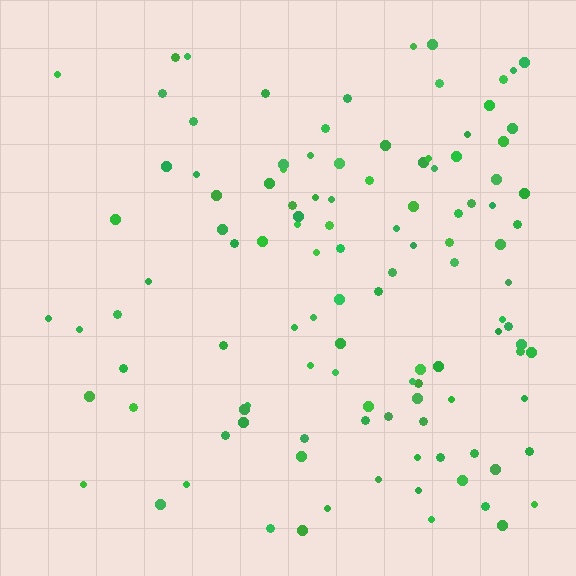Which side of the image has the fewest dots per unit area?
The left.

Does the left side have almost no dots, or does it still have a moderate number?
Still a moderate number, just noticeably fewer than the right.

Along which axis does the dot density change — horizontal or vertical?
Horizontal.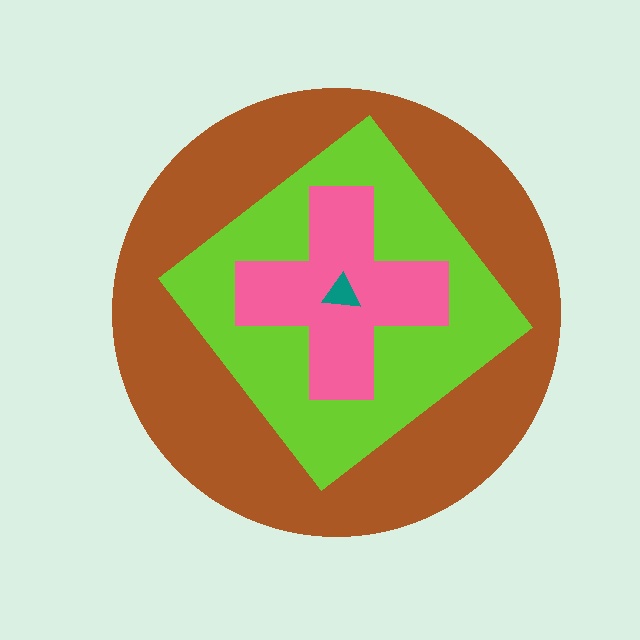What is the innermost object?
The teal triangle.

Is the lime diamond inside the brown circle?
Yes.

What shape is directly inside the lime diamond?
The pink cross.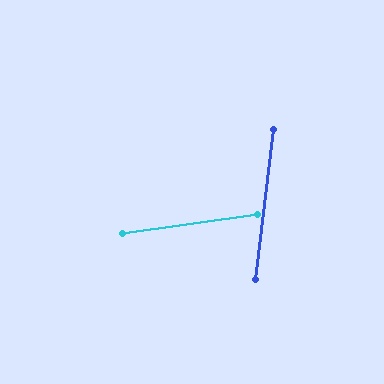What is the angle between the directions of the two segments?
Approximately 75 degrees.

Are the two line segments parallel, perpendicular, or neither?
Neither parallel nor perpendicular — they differ by about 75°.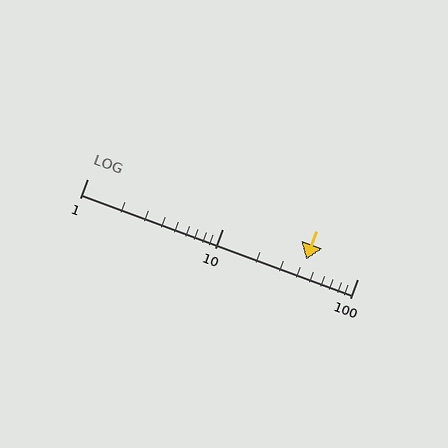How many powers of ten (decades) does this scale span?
The scale spans 2 decades, from 1 to 100.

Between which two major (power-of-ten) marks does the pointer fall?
The pointer is between 10 and 100.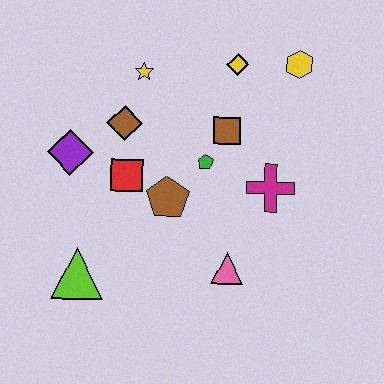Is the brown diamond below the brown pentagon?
No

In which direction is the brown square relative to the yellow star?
The brown square is to the right of the yellow star.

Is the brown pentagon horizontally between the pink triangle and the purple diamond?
Yes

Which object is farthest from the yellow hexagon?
The lime triangle is farthest from the yellow hexagon.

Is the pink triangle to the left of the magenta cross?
Yes